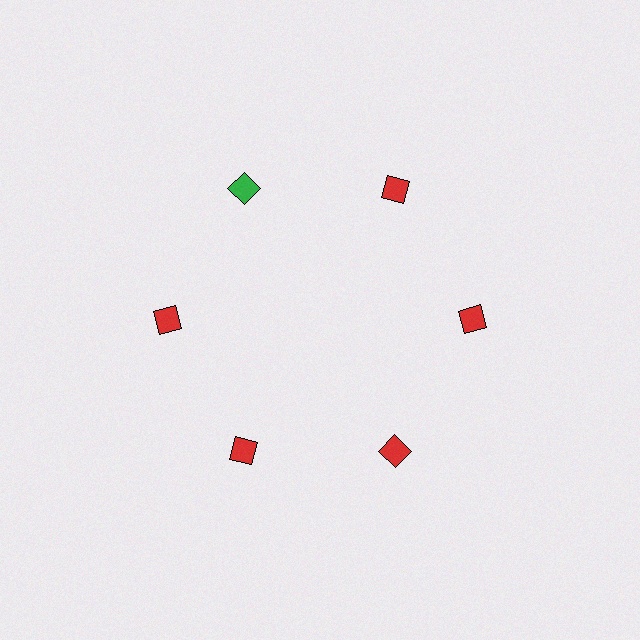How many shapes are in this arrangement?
There are 6 shapes arranged in a ring pattern.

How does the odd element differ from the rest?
It has a different color: green instead of red.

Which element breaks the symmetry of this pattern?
The green diamond at roughly the 11 o'clock position breaks the symmetry. All other shapes are red diamonds.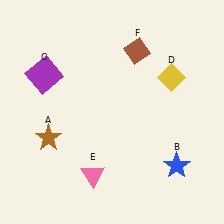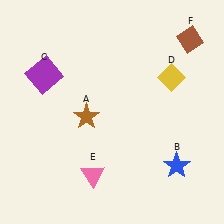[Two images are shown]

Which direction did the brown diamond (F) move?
The brown diamond (F) moved right.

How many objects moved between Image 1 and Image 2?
2 objects moved between the two images.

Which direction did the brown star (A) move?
The brown star (A) moved right.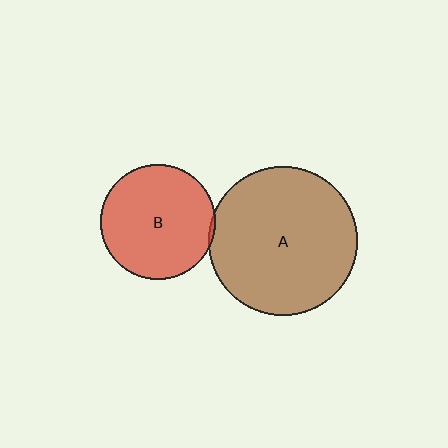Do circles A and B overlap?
Yes.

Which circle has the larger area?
Circle A (brown).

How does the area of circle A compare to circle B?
Approximately 1.7 times.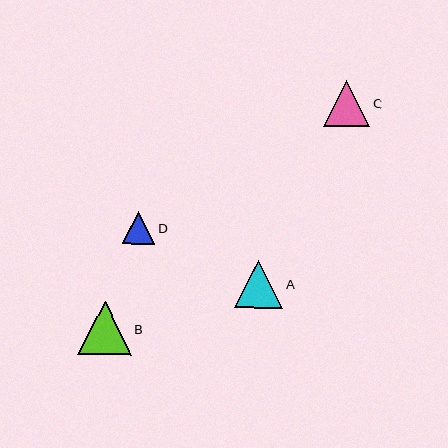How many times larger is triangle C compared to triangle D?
Triangle C is approximately 1.4 times the size of triangle D.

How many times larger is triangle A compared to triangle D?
Triangle A is approximately 1.5 times the size of triangle D.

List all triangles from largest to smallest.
From largest to smallest: B, A, C, D.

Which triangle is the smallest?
Triangle D is the smallest with a size of approximately 32 pixels.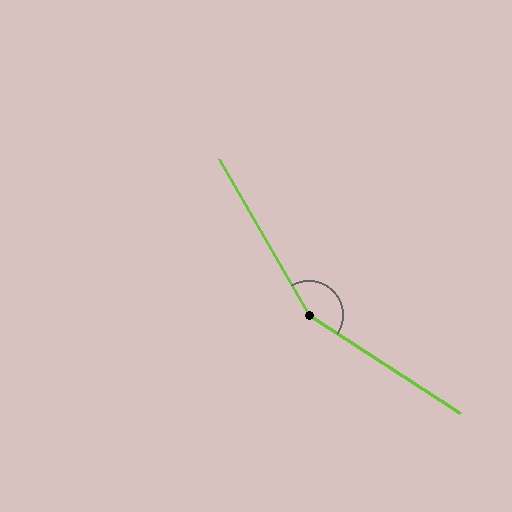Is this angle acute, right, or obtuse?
It is obtuse.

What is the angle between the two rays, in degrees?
Approximately 153 degrees.